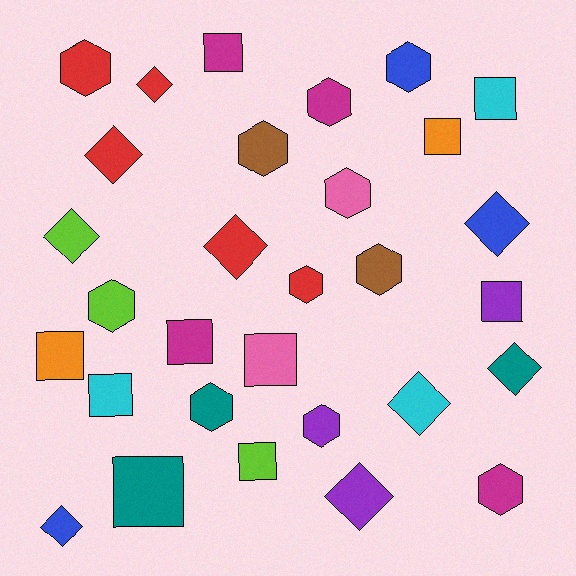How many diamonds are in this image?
There are 9 diamonds.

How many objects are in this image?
There are 30 objects.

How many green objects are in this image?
There are no green objects.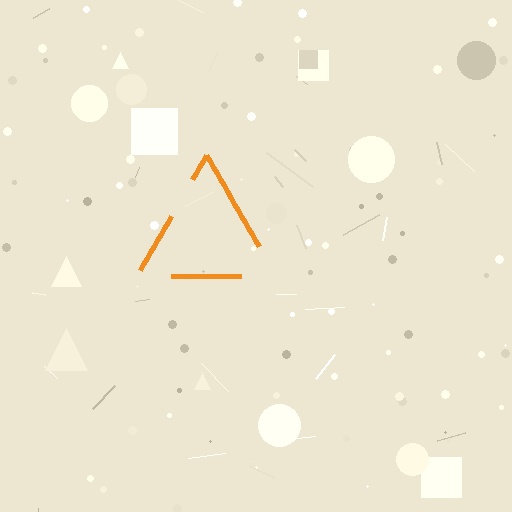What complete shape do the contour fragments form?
The contour fragments form a triangle.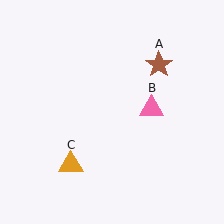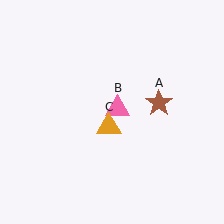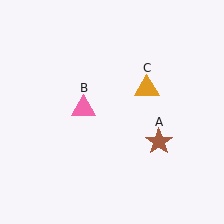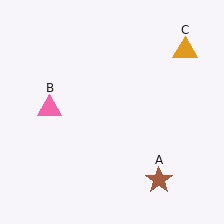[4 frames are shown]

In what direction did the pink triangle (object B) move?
The pink triangle (object B) moved left.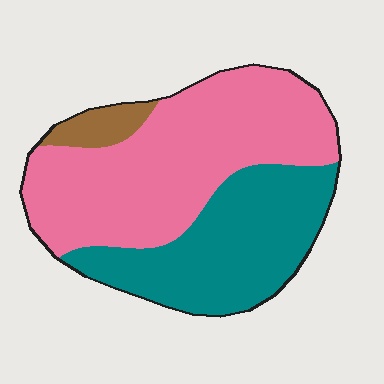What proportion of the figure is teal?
Teal takes up about three eighths (3/8) of the figure.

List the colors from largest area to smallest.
From largest to smallest: pink, teal, brown.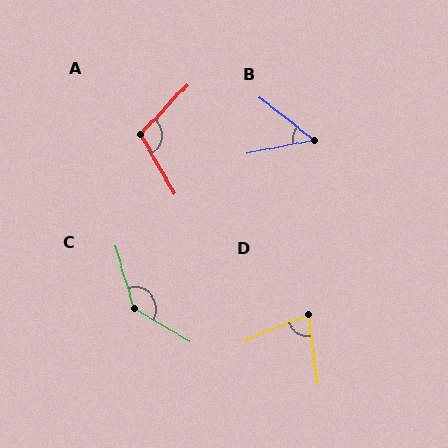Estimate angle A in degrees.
Approximately 106 degrees.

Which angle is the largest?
C, at approximately 137 degrees.